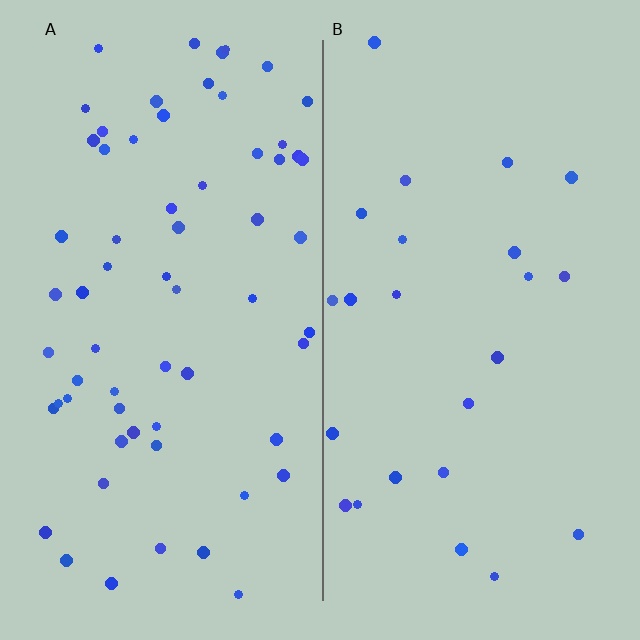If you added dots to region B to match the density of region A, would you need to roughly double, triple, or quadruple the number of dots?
Approximately triple.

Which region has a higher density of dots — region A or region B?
A (the left).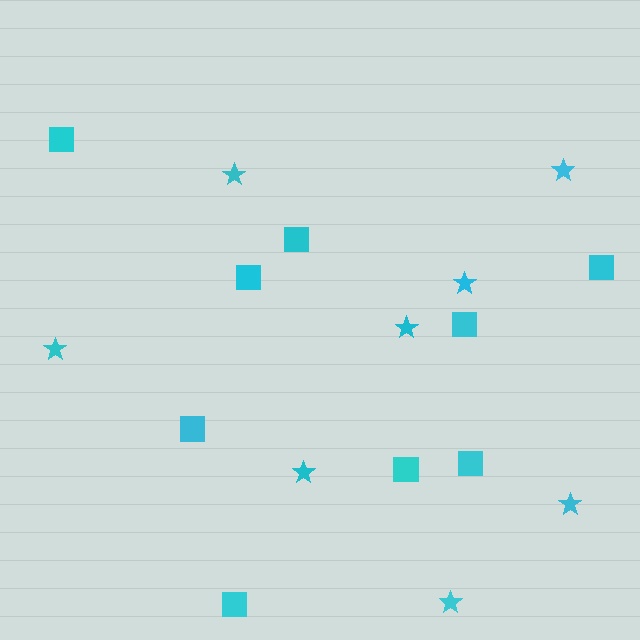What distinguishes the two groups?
There are 2 groups: one group of squares (9) and one group of stars (8).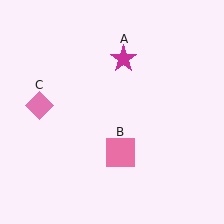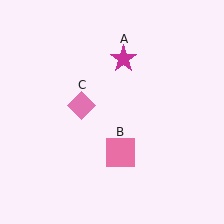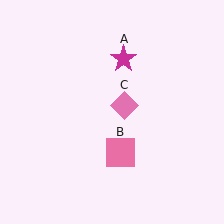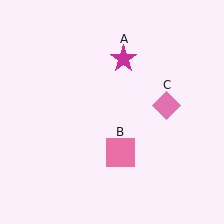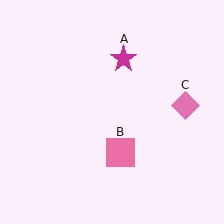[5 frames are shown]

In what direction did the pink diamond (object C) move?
The pink diamond (object C) moved right.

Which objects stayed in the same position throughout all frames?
Magenta star (object A) and pink square (object B) remained stationary.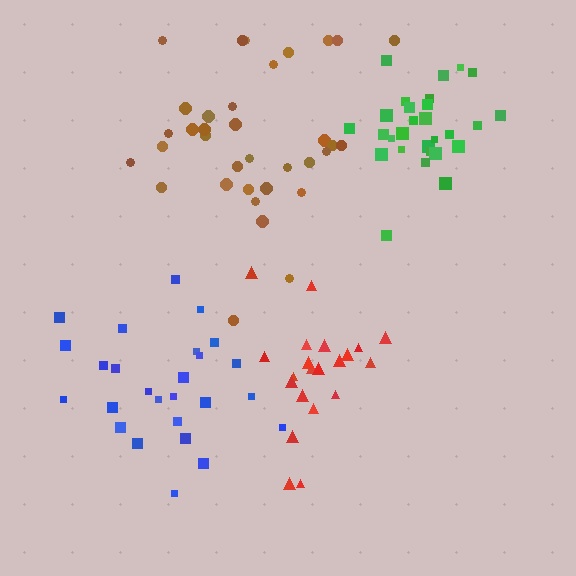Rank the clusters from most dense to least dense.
green, red, blue, brown.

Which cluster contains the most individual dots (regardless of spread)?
Brown (35).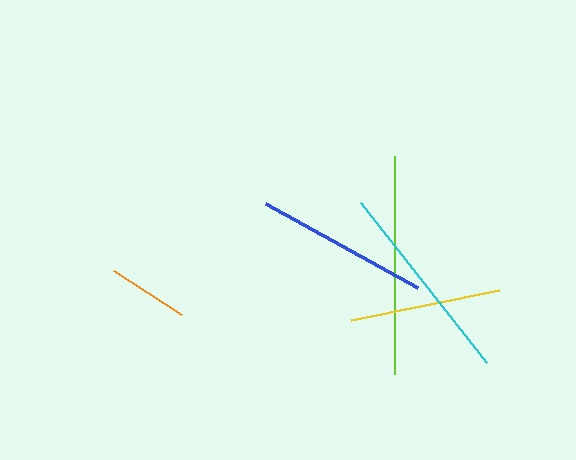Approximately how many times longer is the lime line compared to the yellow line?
The lime line is approximately 1.4 times the length of the yellow line.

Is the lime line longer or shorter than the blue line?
The lime line is longer than the blue line.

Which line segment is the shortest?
The orange line is the shortest at approximately 81 pixels.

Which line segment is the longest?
The lime line is the longest at approximately 219 pixels.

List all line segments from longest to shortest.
From longest to shortest: lime, cyan, blue, yellow, orange.